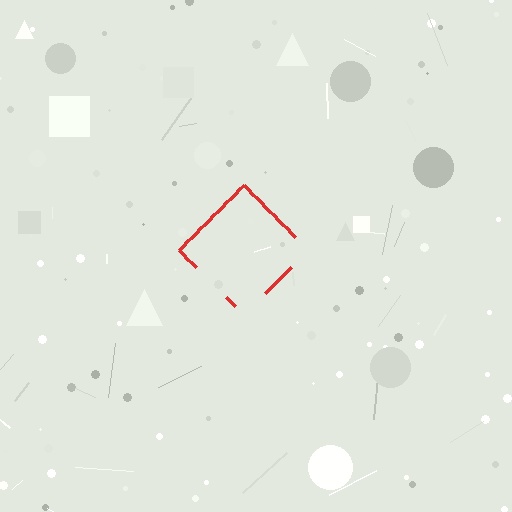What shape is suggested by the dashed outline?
The dashed outline suggests a diamond.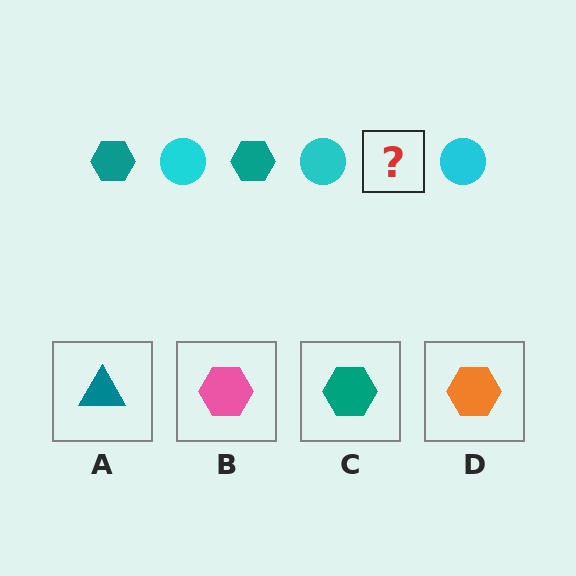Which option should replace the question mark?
Option C.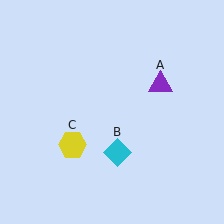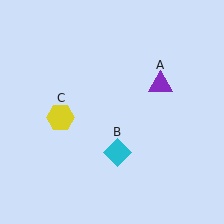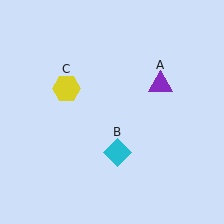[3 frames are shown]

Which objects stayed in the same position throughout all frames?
Purple triangle (object A) and cyan diamond (object B) remained stationary.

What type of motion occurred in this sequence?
The yellow hexagon (object C) rotated clockwise around the center of the scene.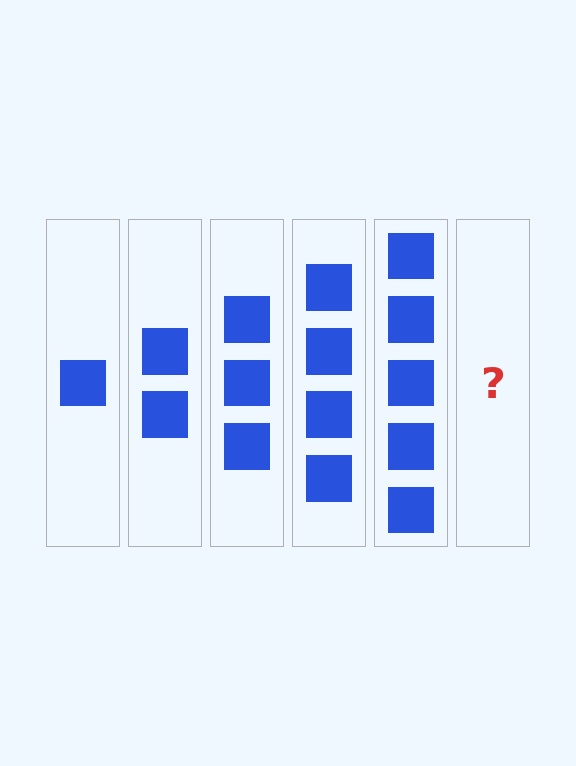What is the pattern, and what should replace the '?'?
The pattern is that each step adds one more square. The '?' should be 6 squares.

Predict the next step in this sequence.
The next step is 6 squares.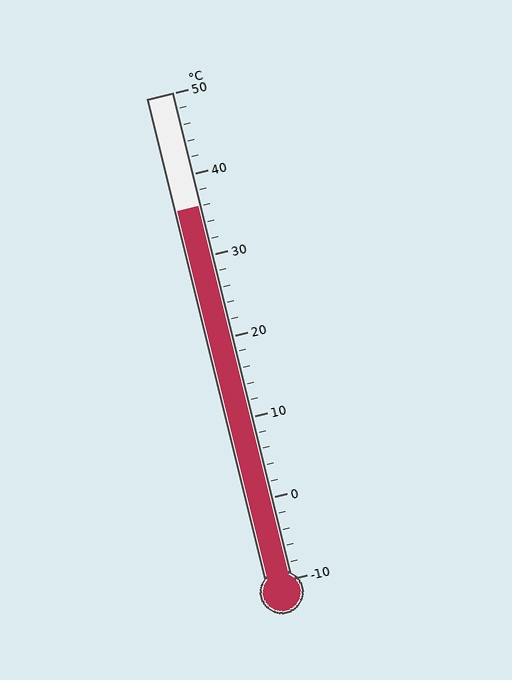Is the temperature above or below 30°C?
The temperature is above 30°C.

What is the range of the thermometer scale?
The thermometer scale ranges from -10°C to 50°C.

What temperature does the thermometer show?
The thermometer shows approximately 36°C.